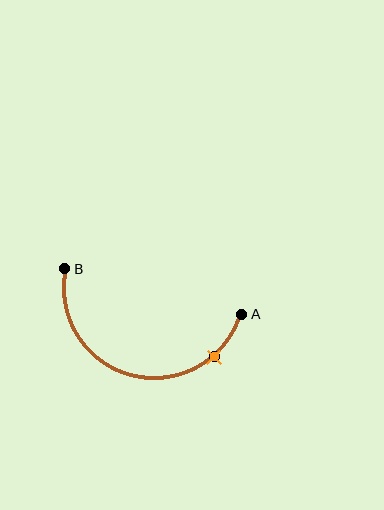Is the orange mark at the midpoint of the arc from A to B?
No. The orange mark lies on the arc but is closer to endpoint A. The arc midpoint would be at the point on the curve equidistant along the arc from both A and B.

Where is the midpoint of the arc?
The arc midpoint is the point on the curve farthest from the straight line joining A and B. It sits below that line.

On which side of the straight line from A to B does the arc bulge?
The arc bulges below the straight line connecting A and B.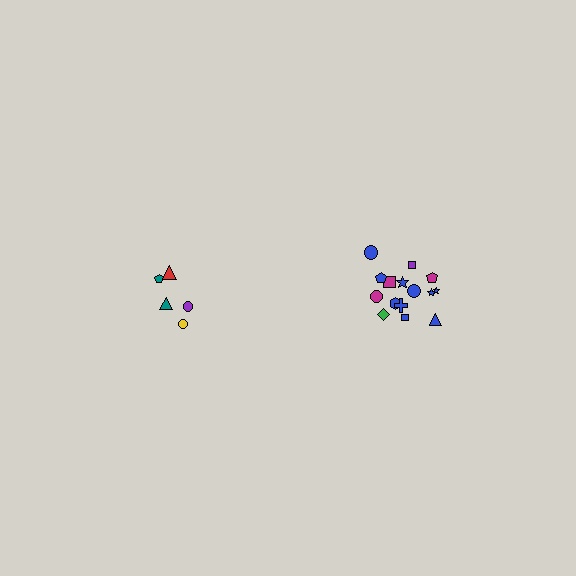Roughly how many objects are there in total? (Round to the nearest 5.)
Roughly 20 objects in total.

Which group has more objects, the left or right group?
The right group.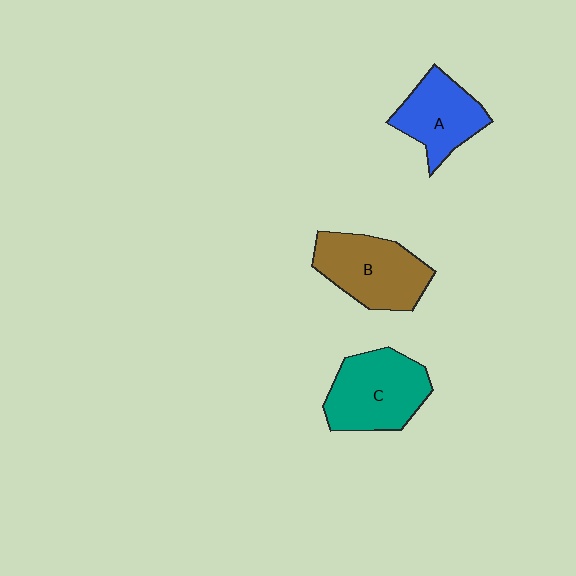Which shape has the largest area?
Shape C (teal).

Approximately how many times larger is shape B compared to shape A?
Approximately 1.2 times.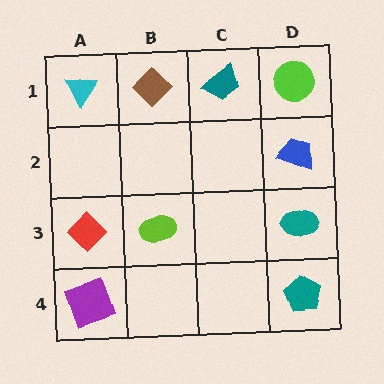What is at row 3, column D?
A teal ellipse.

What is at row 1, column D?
A lime circle.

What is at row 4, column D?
A teal pentagon.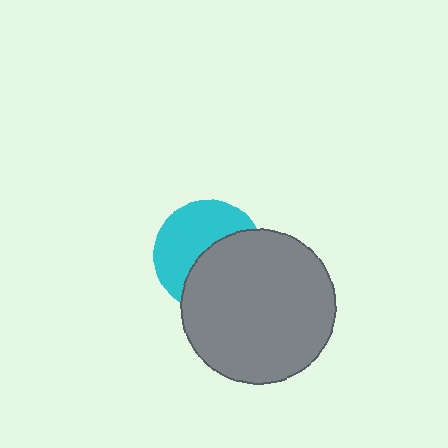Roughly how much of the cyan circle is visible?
About half of it is visible (roughly 51%).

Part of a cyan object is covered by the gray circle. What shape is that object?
It is a circle.